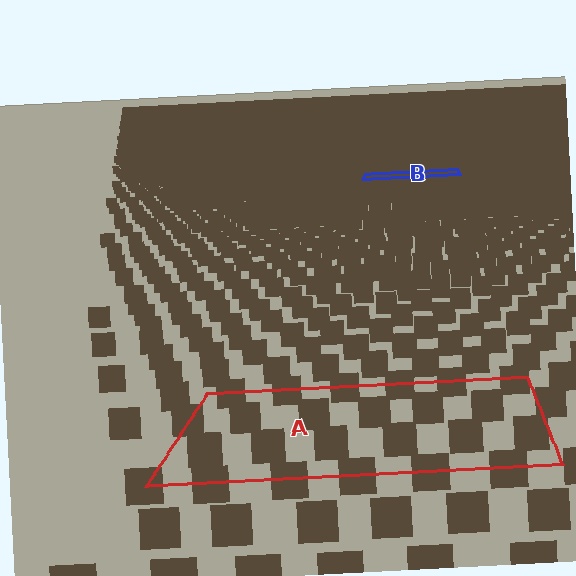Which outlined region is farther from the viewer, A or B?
Region B is farther from the viewer — the texture elements inside it appear smaller and more densely packed.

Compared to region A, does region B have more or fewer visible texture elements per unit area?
Region B has more texture elements per unit area — they are packed more densely because it is farther away.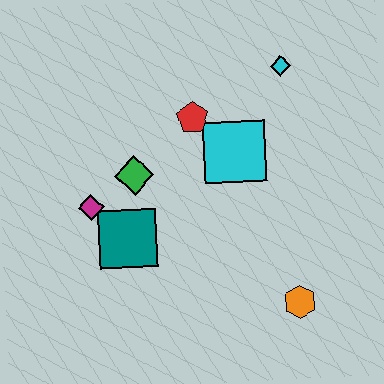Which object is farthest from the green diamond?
The orange hexagon is farthest from the green diamond.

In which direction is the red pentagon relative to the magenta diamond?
The red pentagon is to the right of the magenta diamond.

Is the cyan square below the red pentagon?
Yes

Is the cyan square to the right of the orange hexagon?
No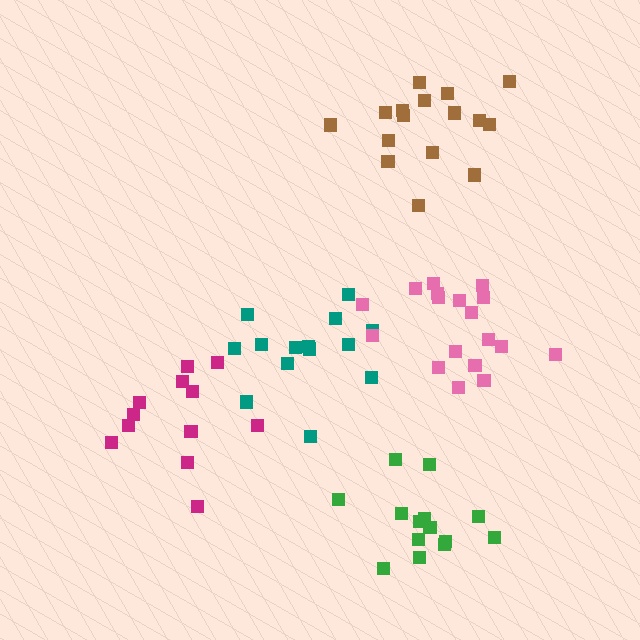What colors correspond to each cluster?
The clusters are colored: teal, magenta, green, pink, brown.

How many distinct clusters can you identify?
There are 5 distinct clusters.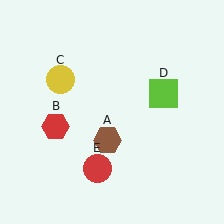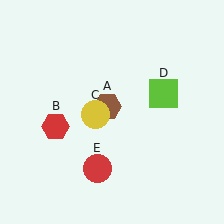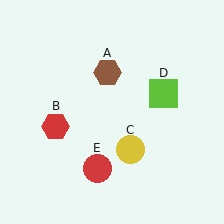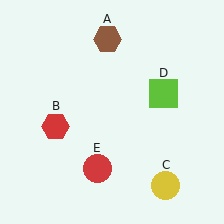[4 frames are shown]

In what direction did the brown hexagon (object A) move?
The brown hexagon (object A) moved up.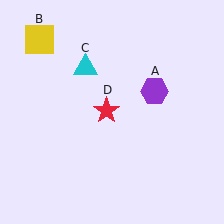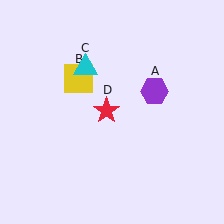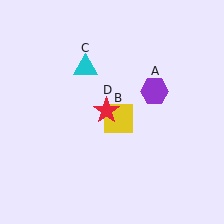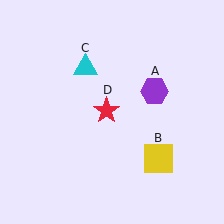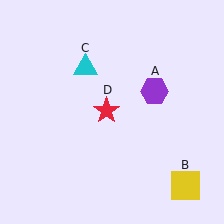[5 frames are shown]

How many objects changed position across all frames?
1 object changed position: yellow square (object B).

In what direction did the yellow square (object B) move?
The yellow square (object B) moved down and to the right.